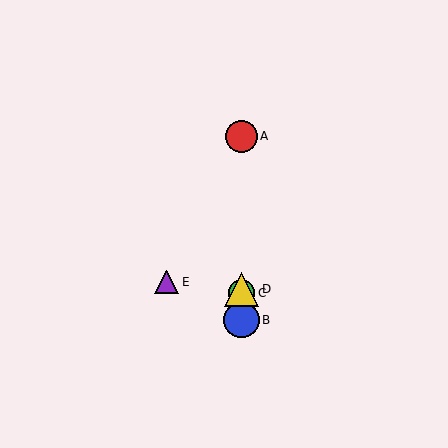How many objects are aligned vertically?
4 objects (A, B, C, D) are aligned vertically.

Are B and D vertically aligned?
Yes, both are at x≈242.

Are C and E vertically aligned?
No, C is at x≈242 and E is at x≈167.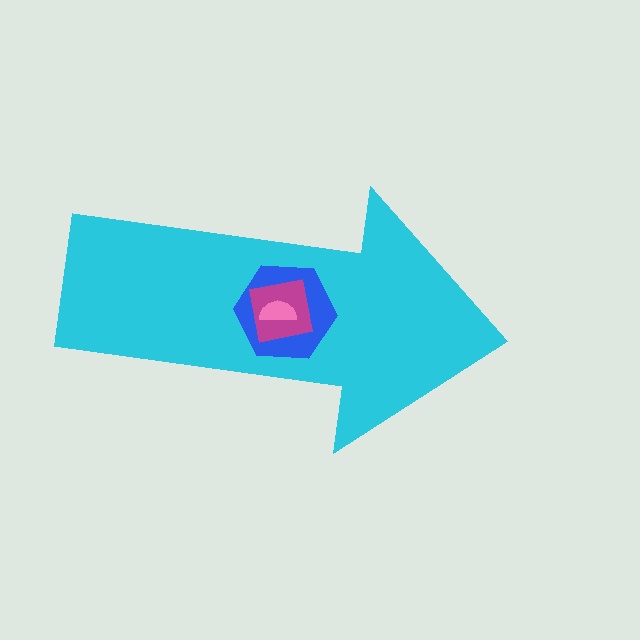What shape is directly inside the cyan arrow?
The blue hexagon.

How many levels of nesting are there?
4.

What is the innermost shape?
The pink semicircle.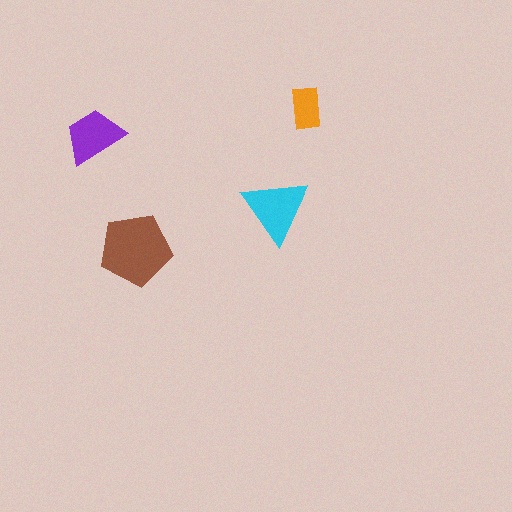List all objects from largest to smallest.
The brown pentagon, the cyan triangle, the purple trapezoid, the orange rectangle.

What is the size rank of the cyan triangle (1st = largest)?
2nd.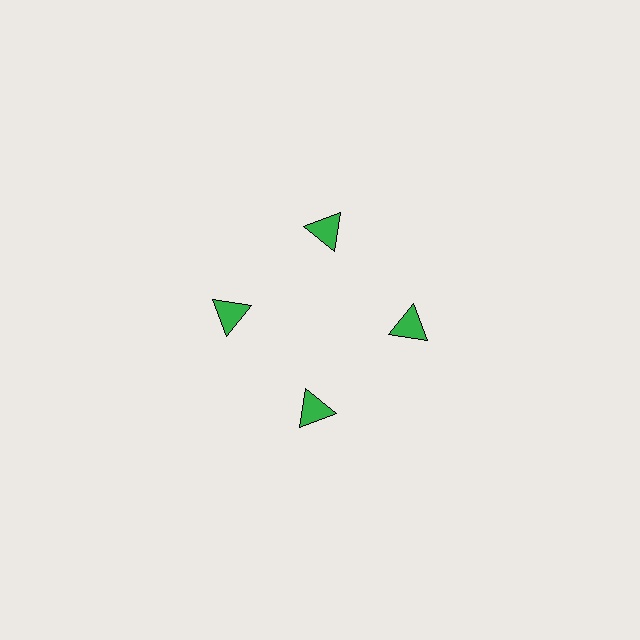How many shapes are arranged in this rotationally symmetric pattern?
There are 4 shapes, arranged in 4 groups of 1.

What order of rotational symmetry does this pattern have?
This pattern has 4-fold rotational symmetry.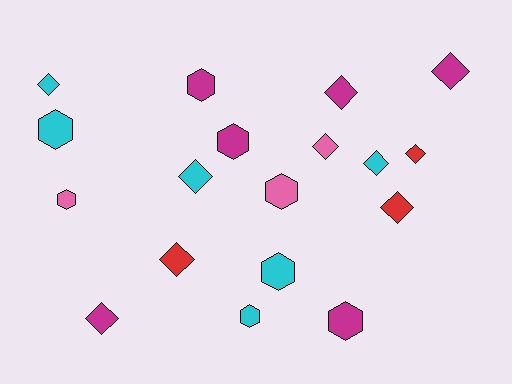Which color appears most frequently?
Magenta, with 6 objects.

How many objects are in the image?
There are 18 objects.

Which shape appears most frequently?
Diamond, with 10 objects.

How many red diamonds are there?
There are 3 red diamonds.